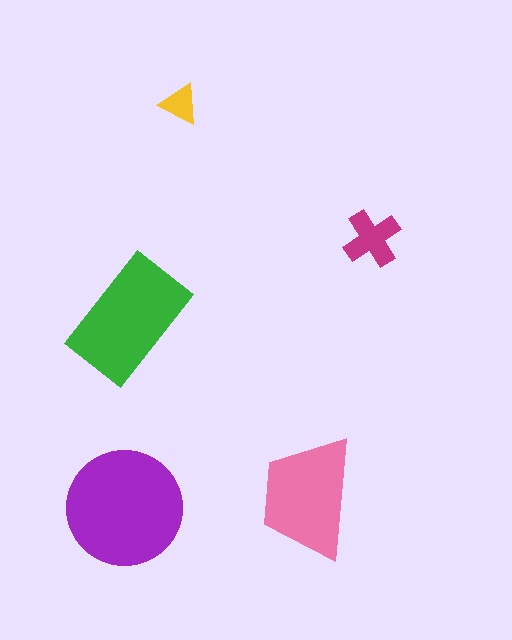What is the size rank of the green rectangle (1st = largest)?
2nd.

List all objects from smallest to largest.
The yellow triangle, the magenta cross, the pink trapezoid, the green rectangle, the purple circle.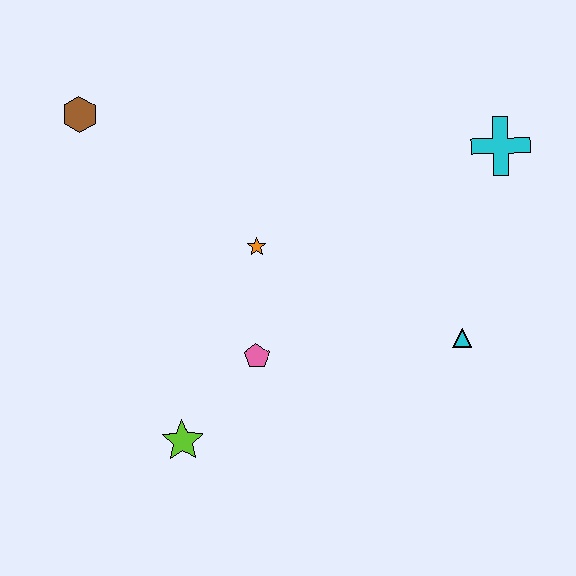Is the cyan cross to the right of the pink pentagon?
Yes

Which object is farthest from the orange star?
The cyan cross is farthest from the orange star.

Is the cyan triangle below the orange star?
Yes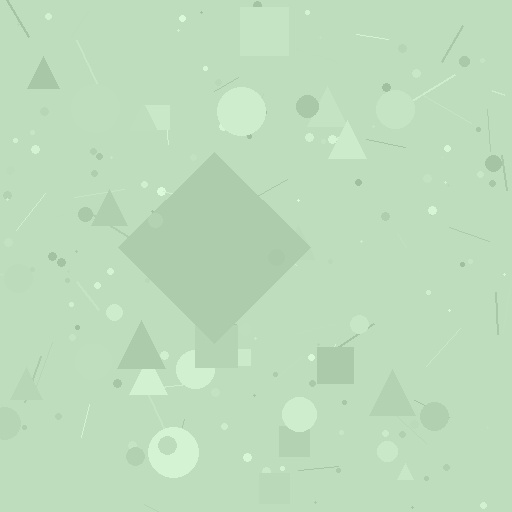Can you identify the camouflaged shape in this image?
The camouflaged shape is a diamond.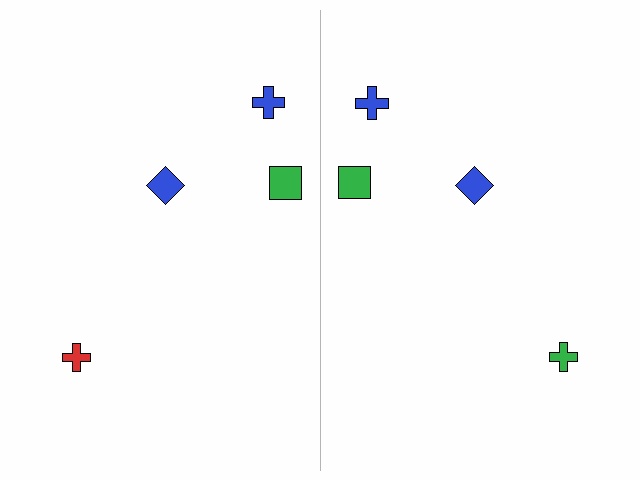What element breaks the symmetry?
The green cross on the right side breaks the symmetry — its mirror counterpart is red.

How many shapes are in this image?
There are 8 shapes in this image.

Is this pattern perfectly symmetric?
No, the pattern is not perfectly symmetric. The green cross on the right side breaks the symmetry — its mirror counterpart is red.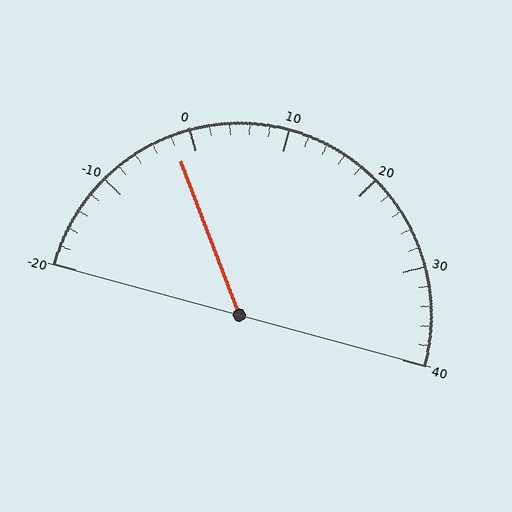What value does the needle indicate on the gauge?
The needle indicates approximately -2.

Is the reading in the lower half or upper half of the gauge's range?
The reading is in the lower half of the range (-20 to 40).